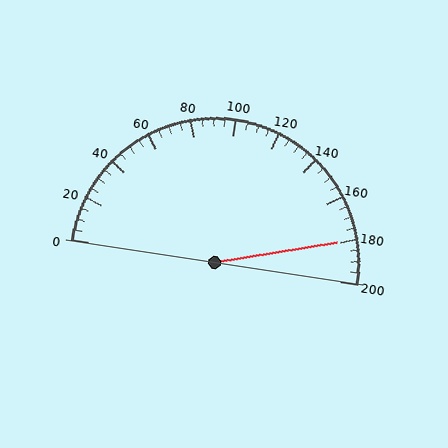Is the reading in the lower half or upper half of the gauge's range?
The reading is in the upper half of the range (0 to 200).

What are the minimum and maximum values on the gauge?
The gauge ranges from 0 to 200.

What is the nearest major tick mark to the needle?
The nearest major tick mark is 180.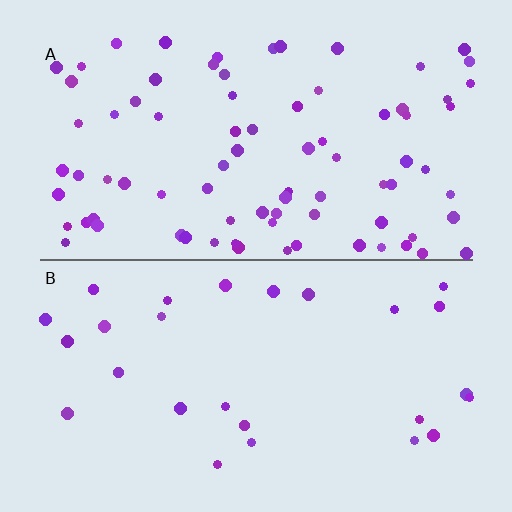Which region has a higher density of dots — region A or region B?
A (the top).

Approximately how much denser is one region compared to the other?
Approximately 3.0× — region A over region B.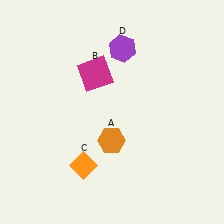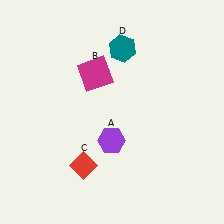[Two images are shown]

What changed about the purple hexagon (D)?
In Image 1, D is purple. In Image 2, it changed to teal.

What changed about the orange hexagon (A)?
In Image 1, A is orange. In Image 2, it changed to purple.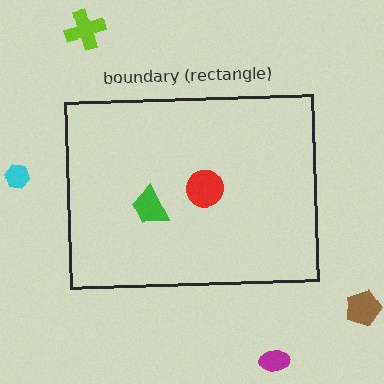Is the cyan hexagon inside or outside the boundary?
Outside.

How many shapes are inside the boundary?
2 inside, 4 outside.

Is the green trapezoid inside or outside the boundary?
Inside.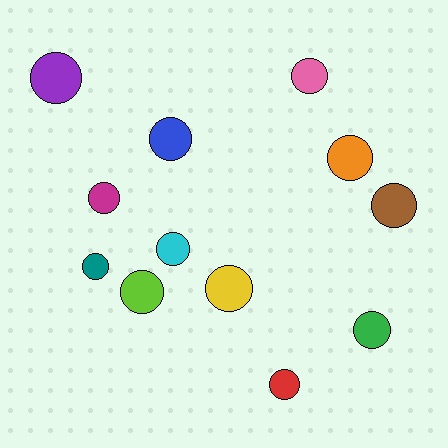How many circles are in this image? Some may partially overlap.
There are 12 circles.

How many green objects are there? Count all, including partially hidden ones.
There is 1 green object.